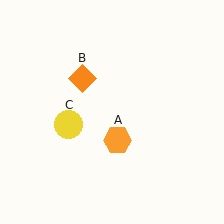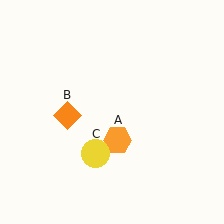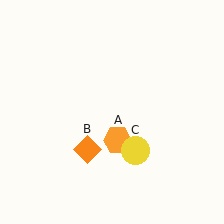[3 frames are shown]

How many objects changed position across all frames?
2 objects changed position: orange diamond (object B), yellow circle (object C).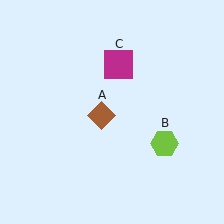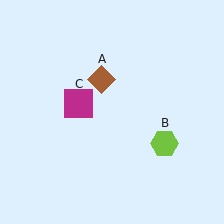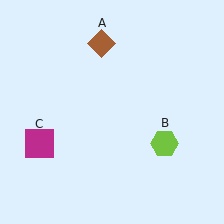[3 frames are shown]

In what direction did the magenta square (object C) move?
The magenta square (object C) moved down and to the left.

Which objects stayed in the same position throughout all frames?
Lime hexagon (object B) remained stationary.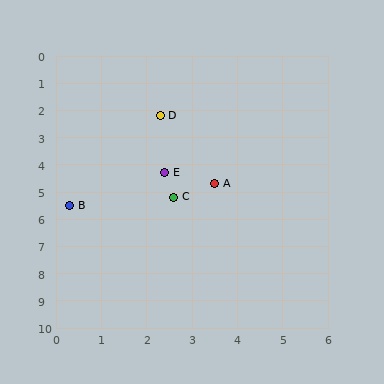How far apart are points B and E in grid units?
Points B and E are about 2.4 grid units apart.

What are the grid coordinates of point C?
Point C is at approximately (2.6, 5.2).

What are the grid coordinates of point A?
Point A is at approximately (3.5, 4.7).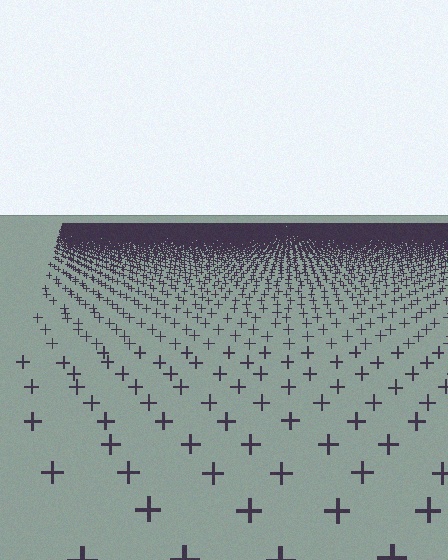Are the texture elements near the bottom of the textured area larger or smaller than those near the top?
Larger. Near the bottom, elements are closer to the viewer and appear at a bigger on-screen size.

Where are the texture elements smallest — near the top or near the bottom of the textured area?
Near the top.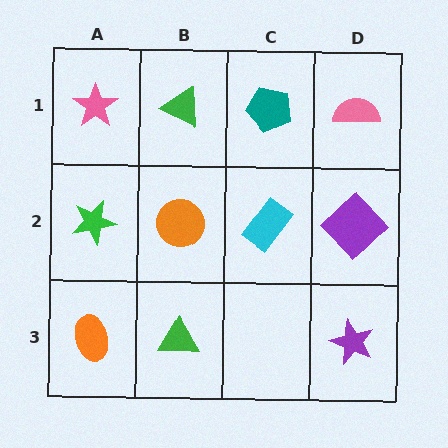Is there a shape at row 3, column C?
No, that cell is empty.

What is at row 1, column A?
A pink star.